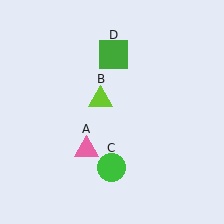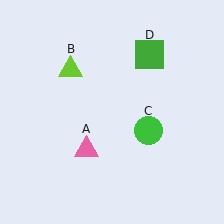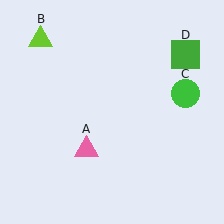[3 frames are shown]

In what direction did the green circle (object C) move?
The green circle (object C) moved up and to the right.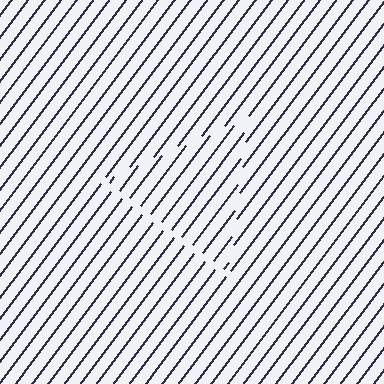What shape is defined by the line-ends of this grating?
An illusory triangle. The interior of the shape contains the same grating, shifted by half a period — the contour is defined by the phase discontinuity where line-ends from the inner and outer gratings abut.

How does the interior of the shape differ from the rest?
The interior of the shape contains the same grating, shifted by half a period — the contour is defined by the phase discontinuity where line-ends from the inner and outer gratings abut.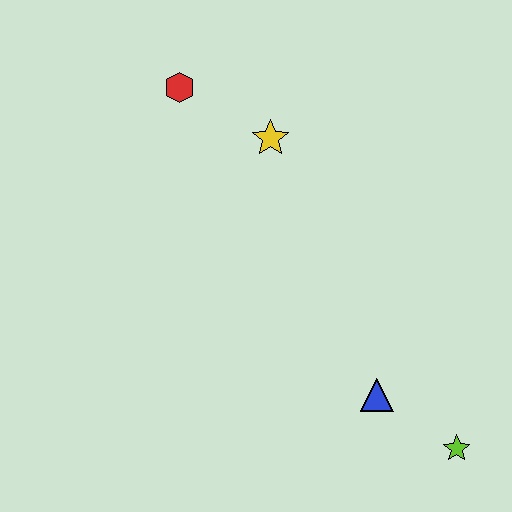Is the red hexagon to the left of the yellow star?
Yes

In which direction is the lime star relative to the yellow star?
The lime star is below the yellow star.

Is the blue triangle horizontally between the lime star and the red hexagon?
Yes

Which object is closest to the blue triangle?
The lime star is closest to the blue triangle.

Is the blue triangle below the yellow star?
Yes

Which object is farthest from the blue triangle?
The red hexagon is farthest from the blue triangle.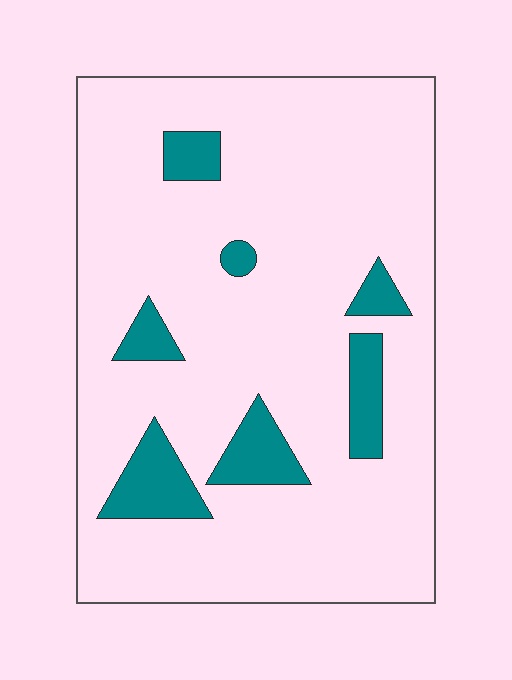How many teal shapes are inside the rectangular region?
7.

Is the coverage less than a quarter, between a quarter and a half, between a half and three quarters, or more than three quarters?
Less than a quarter.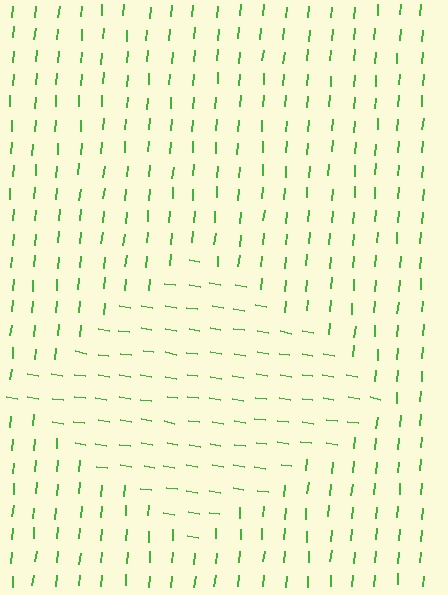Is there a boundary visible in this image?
Yes, there is a texture boundary formed by a change in line orientation.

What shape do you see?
I see a diamond.